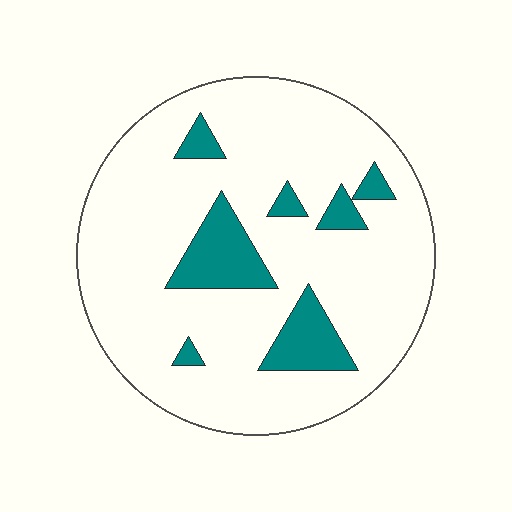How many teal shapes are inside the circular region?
7.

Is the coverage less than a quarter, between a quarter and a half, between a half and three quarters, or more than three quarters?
Less than a quarter.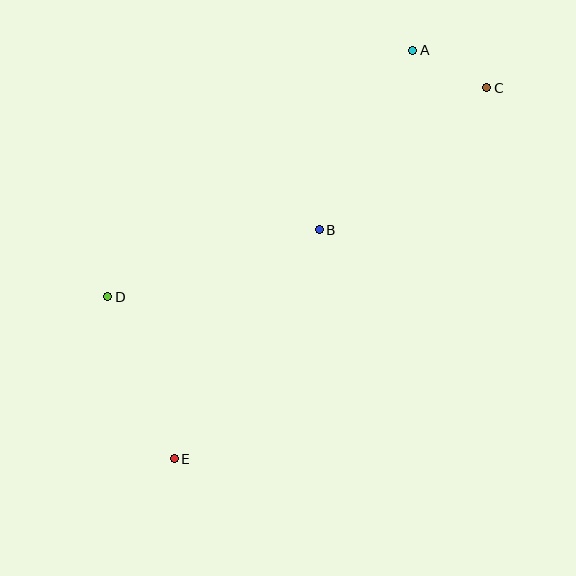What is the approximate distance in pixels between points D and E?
The distance between D and E is approximately 175 pixels.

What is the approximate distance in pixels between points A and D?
The distance between A and D is approximately 392 pixels.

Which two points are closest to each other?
Points A and C are closest to each other.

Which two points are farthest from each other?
Points C and E are farthest from each other.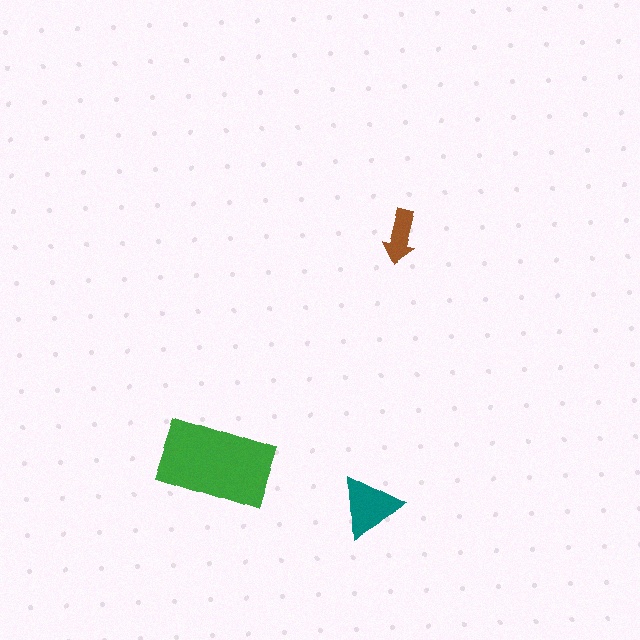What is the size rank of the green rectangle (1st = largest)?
1st.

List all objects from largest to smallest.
The green rectangle, the teal triangle, the brown arrow.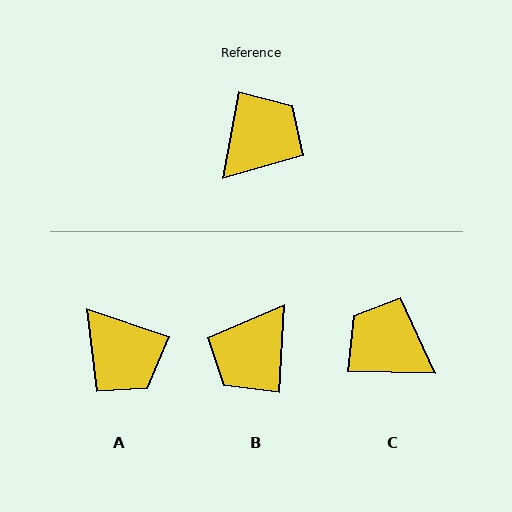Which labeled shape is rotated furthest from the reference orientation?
B, about 173 degrees away.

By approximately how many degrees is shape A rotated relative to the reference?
Approximately 99 degrees clockwise.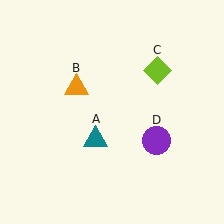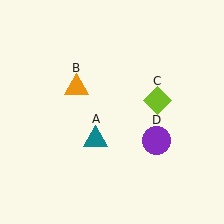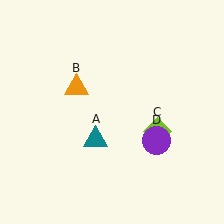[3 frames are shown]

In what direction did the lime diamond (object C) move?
The lime diamond (object C) moved down.